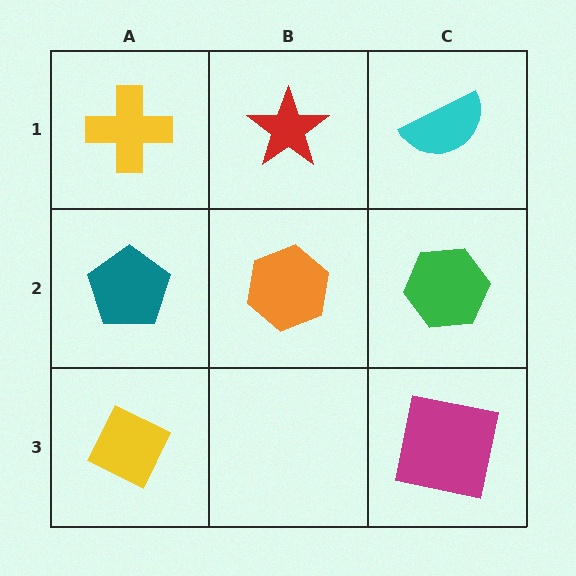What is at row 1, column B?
A red star.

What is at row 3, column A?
A yellow diamond.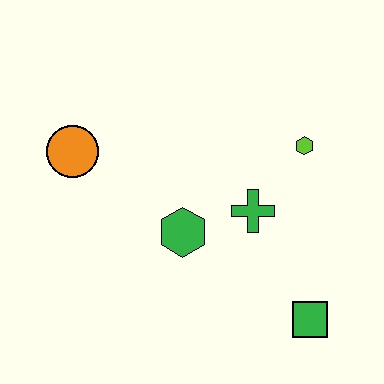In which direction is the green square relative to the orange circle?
The green square is to the right of the orange circle.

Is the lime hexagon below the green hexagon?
No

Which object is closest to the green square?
The green cross is closest to the green square.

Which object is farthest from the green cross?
The orange circle is farthest from the green cross.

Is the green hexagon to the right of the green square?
No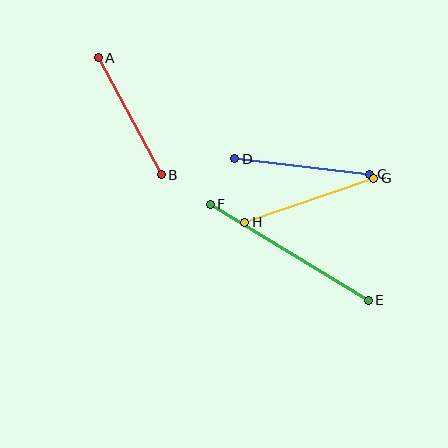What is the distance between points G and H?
The distance is approximately 136 pixels.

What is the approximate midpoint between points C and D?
The midpoint is at approximately (302, 167) pixels.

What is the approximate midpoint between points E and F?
The midpoint is at approximately (289, 252) pixels.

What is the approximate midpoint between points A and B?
The midpoint is at approximately (130, 116) pixels.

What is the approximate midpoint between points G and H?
The midpoint is at approximately (309, 200) pixels.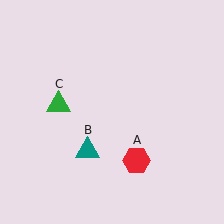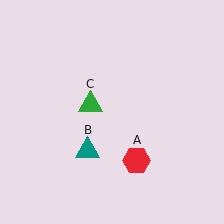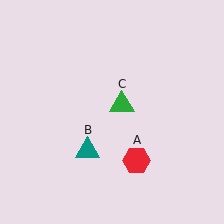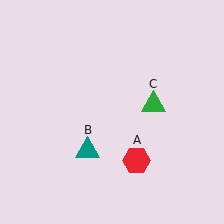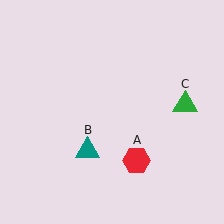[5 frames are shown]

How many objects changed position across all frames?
1 object changed position: green triangle (object C).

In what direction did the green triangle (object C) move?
The green triangle (object C) moved right.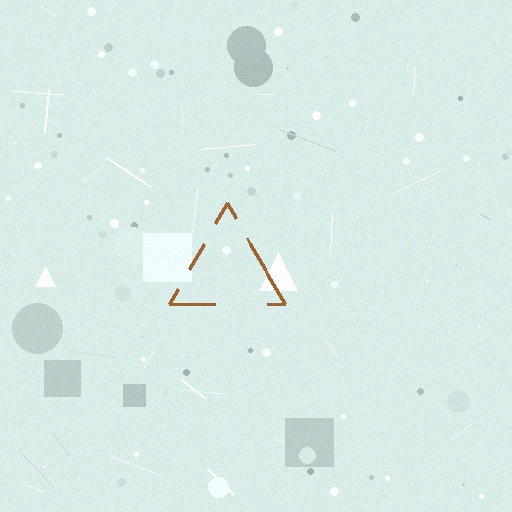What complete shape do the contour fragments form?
The contour fragments form a triangle.